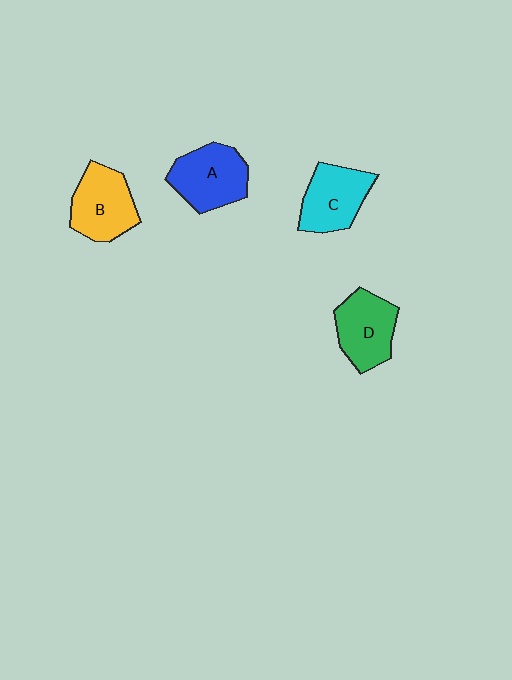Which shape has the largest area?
Shape A (blue).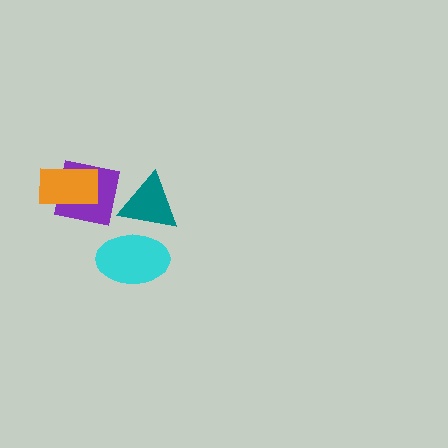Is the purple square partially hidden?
Yes, it is partially covered by another shape.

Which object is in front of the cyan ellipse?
The teal triangle is in front of the cyan ellipse.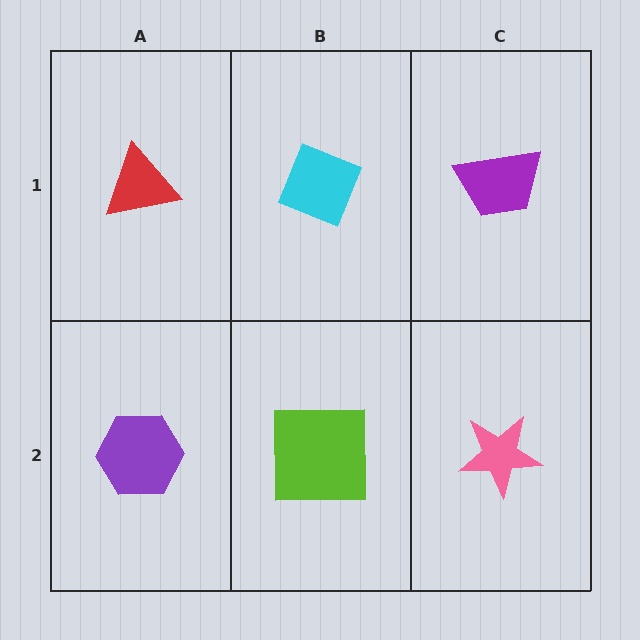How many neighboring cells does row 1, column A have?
2.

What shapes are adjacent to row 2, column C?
A purple trapezoid (row 1, column C), a lime square (row 2, column B).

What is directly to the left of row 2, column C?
A lime square.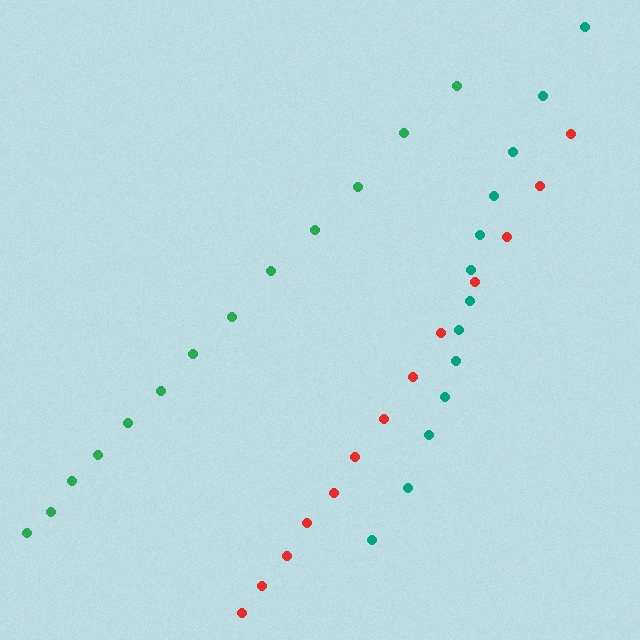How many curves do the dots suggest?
There are 3 distinct paths.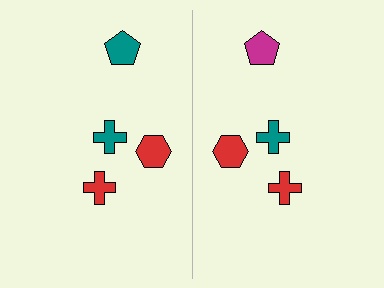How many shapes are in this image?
There are 8 shapes in this image.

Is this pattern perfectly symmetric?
No, the pattern is not perfectly symmetric. The magenta pentagon on the right side breaks the symmetry — its mirror counterpart is teal.